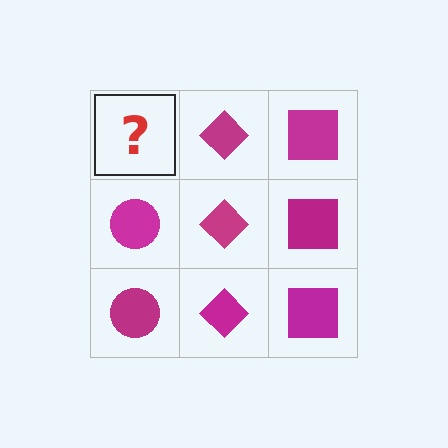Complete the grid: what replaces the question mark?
The question mark should be replaced with a magenta circle.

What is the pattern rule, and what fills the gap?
The rule is that each column has a consistent shape. The gap should be filled with a magenta circle.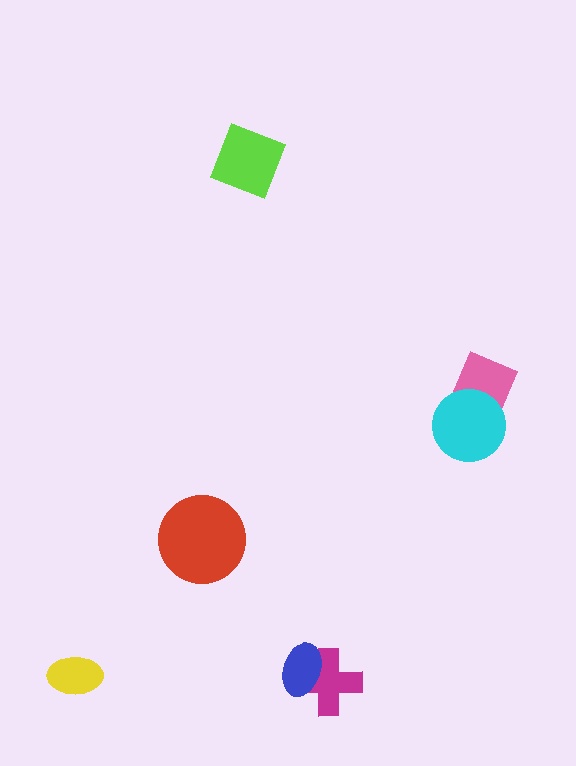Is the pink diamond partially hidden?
Yes, it is partially covered by another shape.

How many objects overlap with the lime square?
0 objects overlap with the lime square.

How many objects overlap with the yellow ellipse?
0 objects overlap with the yellow ellipse.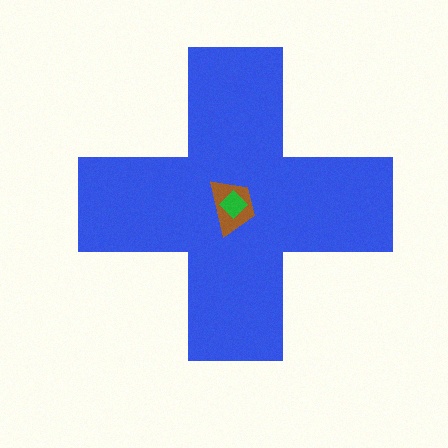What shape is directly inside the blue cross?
The brown trapezoid.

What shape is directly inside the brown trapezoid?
The green diamond.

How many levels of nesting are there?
3.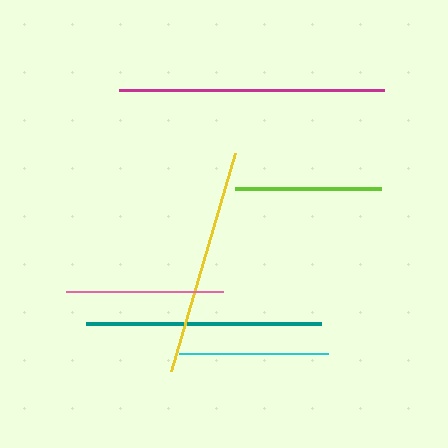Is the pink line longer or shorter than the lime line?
The pink line is longer than the lime line.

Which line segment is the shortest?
The lime line is the shortest at approximately 146 pixels.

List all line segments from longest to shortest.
From longest to shortest: magenta, teal, yellow, pink, cyan, lime.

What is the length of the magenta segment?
The magenta segment is approximately 265 pixels long.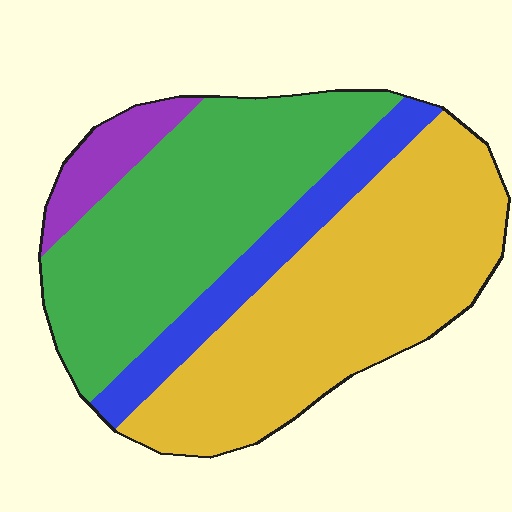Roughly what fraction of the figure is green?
Green takes up between a quarter and a half of the figure.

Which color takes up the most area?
Yellow, at roughly 45%.